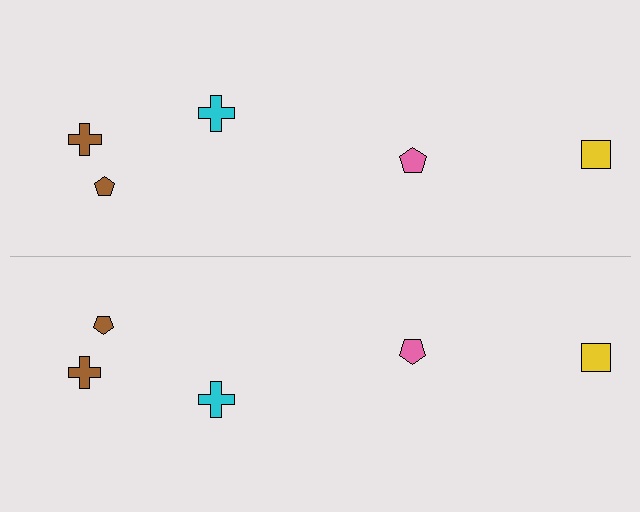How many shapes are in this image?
There are 10 shapes in this image.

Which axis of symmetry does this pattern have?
The pattern has a horizontal axis of symmetry running through the center of the image.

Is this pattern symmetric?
Yes, this pattern has bilateral (reflection) symmetry.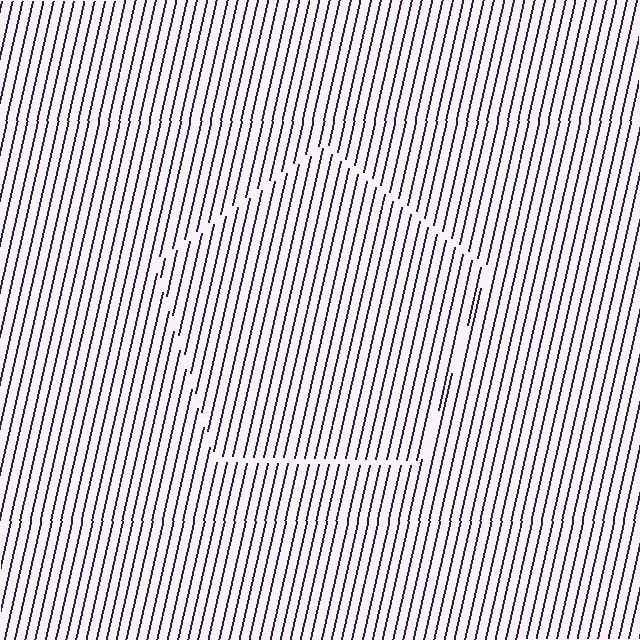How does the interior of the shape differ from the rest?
The interior of the shape contains the same grating, shifted by half a period — the contour is defined by the phase discontinuity where line-ends from the inner and outer gratings abut.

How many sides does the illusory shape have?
5 sides — the line-ends trace a pentagon.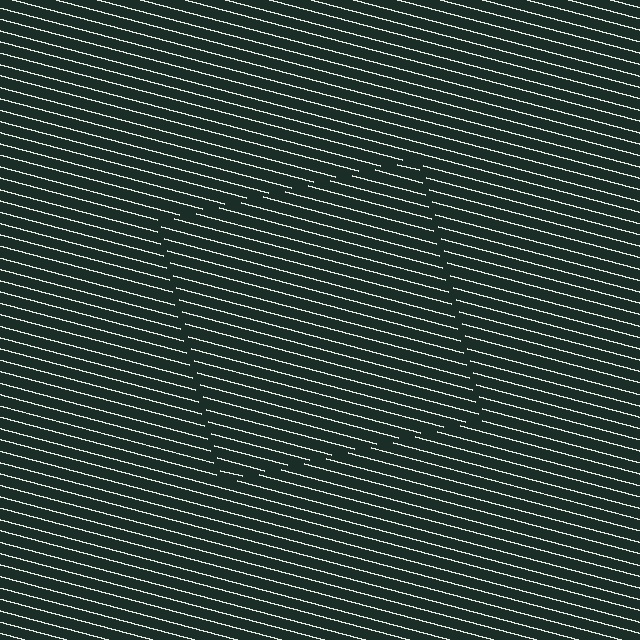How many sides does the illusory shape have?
4 sides — the line-ends trace a square.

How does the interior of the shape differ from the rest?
The interior of the shape contains the same grating, shifted by half a period — the contour is defined by the phase discontinuity where line-ends from the inner and outer gratings abut.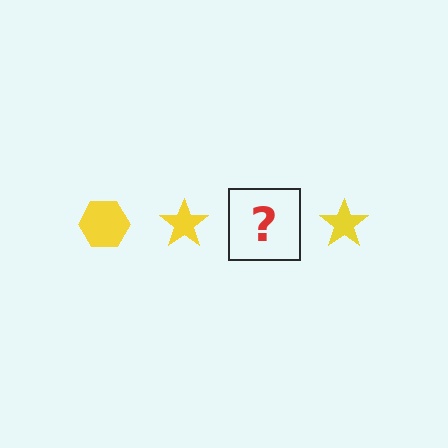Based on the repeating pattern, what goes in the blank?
The blank should be a yellow hexagon.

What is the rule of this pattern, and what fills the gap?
The rule is that the pattern cycles through hexagon, star shapes in yellow. The gap should be filled with a yellow hexagon.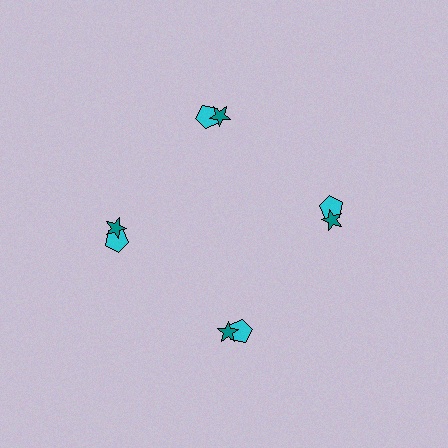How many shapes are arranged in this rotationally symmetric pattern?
There are 8 shapes, arranged in 4 groups of 2.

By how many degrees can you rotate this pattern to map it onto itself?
The pattern maps onto itself every 90 degrees of rotation.